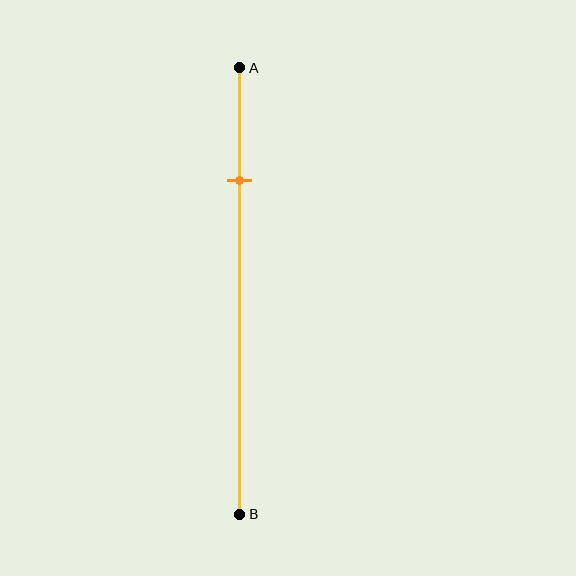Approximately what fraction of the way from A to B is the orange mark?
The orange mark is approximately 25% of the way from A to B.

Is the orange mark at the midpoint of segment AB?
No, the mark is at about 25% from A, not at the 50% midpoint.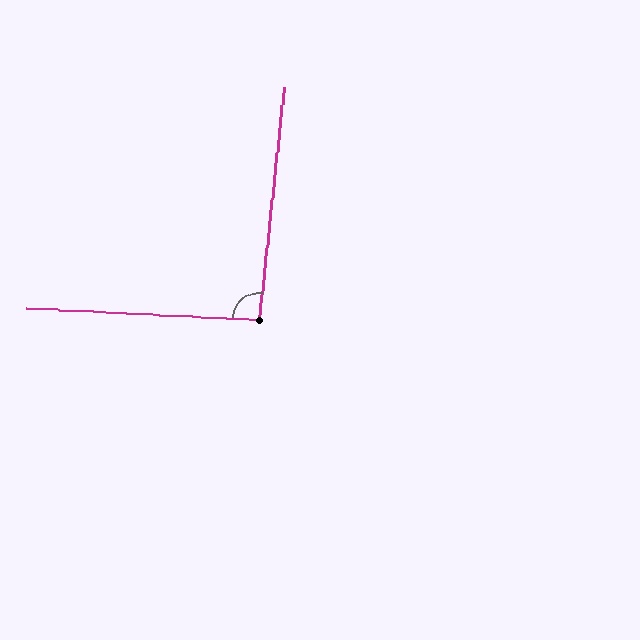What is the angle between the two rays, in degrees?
Approximately 93 degrees.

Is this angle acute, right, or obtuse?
It is approximately a right angle.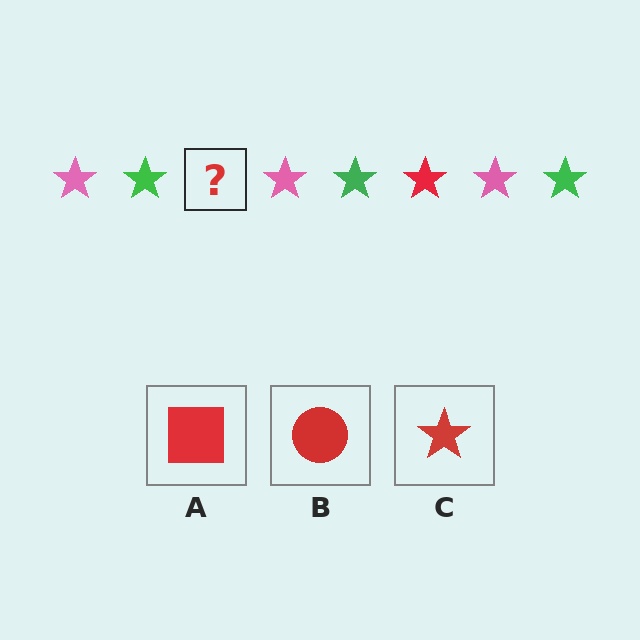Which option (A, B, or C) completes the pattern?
C.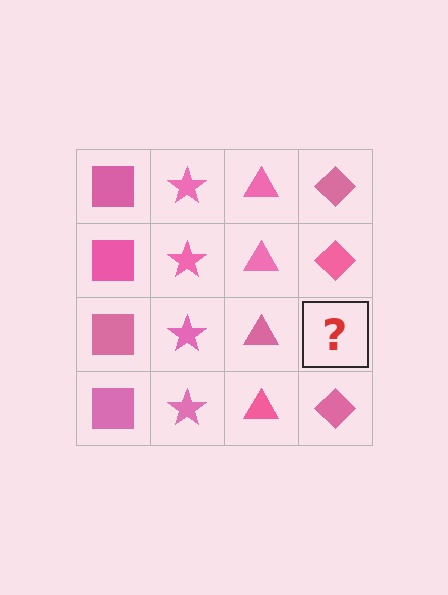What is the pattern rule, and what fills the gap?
The rule is that each column has a consistent shape. The gap should be filled with a pink diamond.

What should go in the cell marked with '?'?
The missing cell should contain a pink diamond.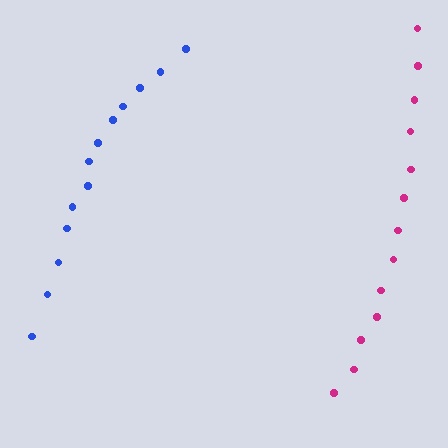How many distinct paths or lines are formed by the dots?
There are 2 distinct paths.